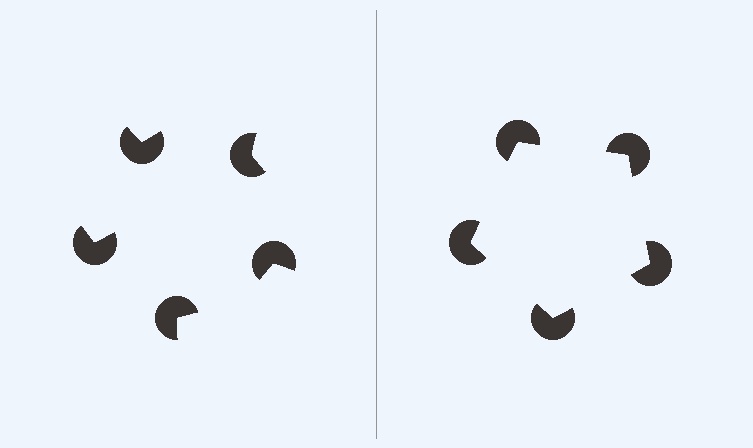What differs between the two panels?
The pac-man discs are positioned identically on both sides; only the wedge orientations differ. On the right they align to a pentagon; on the left they are misaligned.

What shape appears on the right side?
An illusory pentagon.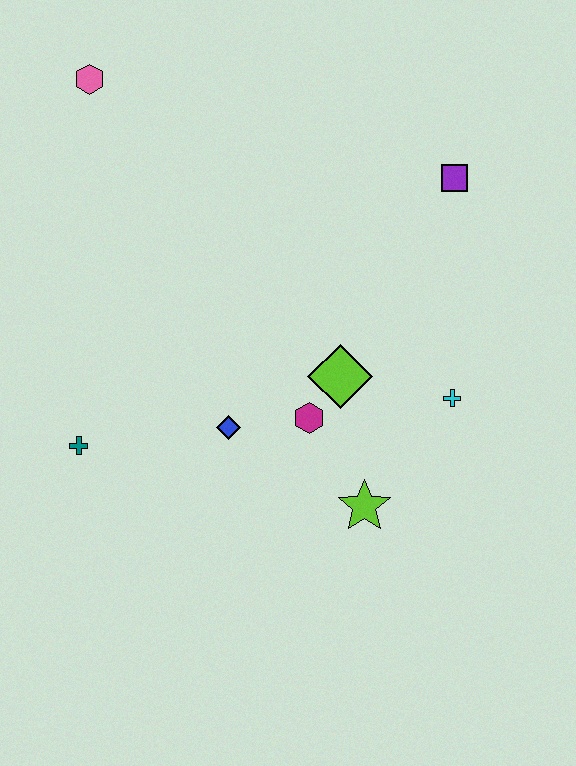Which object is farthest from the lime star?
The pink hexagon is farthest from the lime star.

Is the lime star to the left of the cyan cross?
Yes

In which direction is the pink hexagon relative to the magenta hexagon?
The pink hexagon is above the magenta hexagon.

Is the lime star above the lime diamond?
No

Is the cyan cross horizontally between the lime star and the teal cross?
No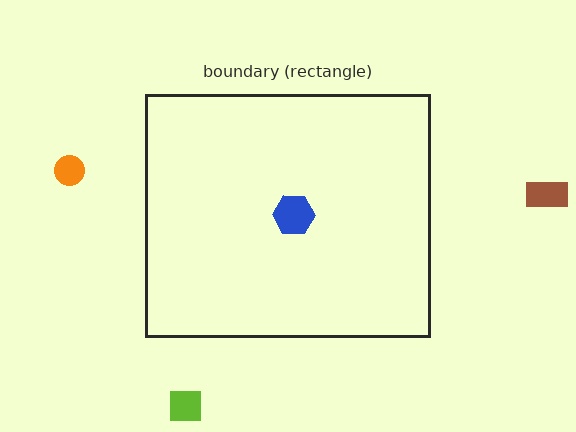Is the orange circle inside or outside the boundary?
Outside.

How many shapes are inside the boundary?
2 inside, 3 outside.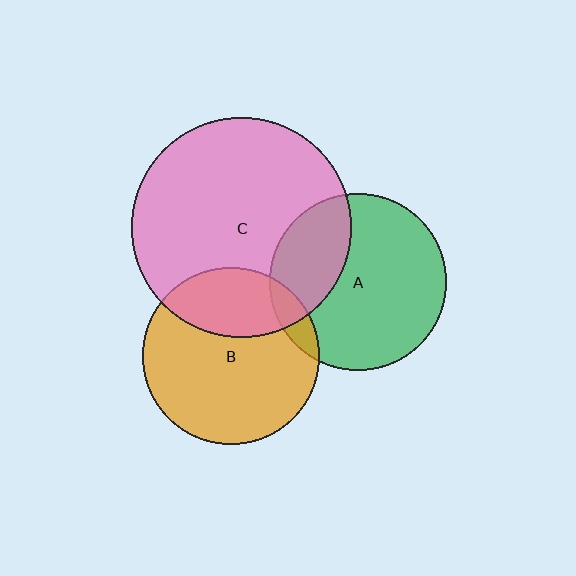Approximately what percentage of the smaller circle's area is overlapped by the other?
Approximately 10%.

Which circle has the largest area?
Circle C (pink).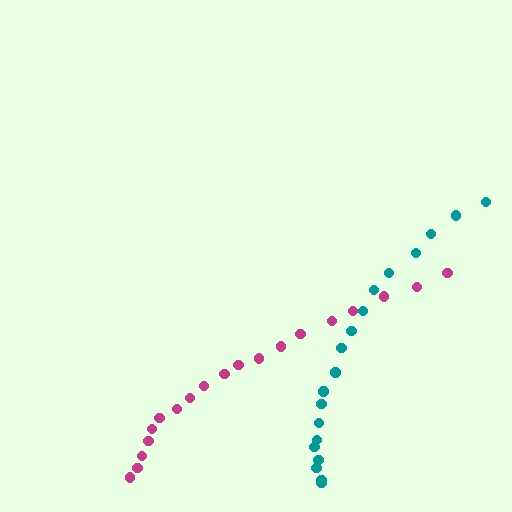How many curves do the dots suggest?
There are 2 distinct paths.